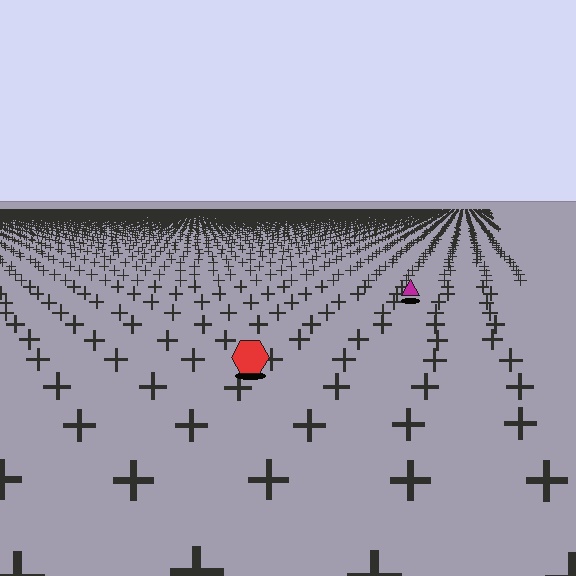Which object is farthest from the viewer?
The magenta triangle is farthest from the viewer. It appears smaller and the ground texture around it is denser.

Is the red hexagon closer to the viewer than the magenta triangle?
Yes. The red hexagon is closer — you can tell from the texture gradient: the ground texture is coarser near it.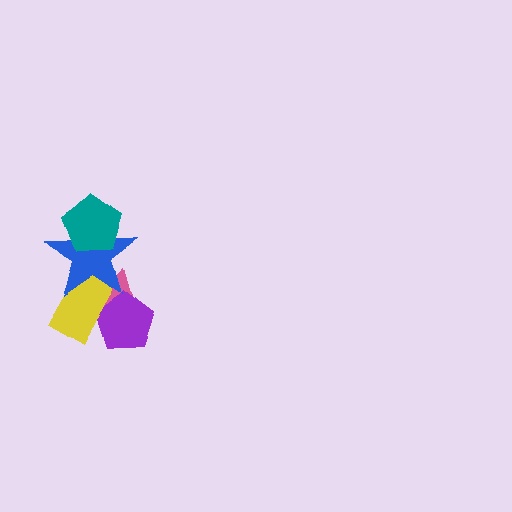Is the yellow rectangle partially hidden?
Yes, it is partially covered by another shape.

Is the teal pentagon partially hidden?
No, no other shape covers it.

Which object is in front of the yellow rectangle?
The blue star is in front of the yellow rectangle.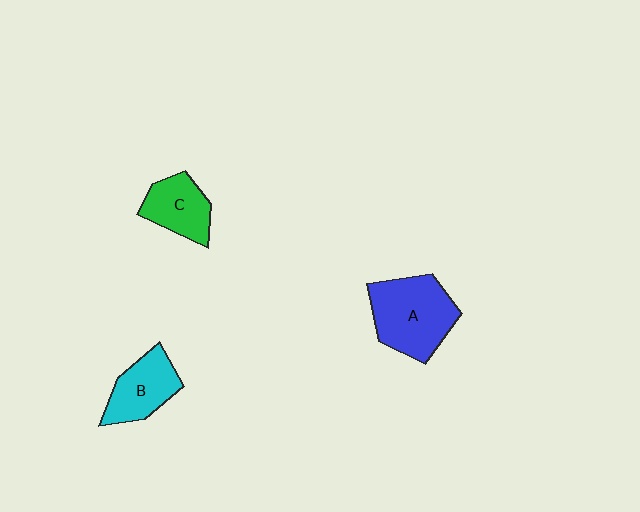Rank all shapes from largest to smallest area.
From largest to smallest: A (blue), B (cyan), C (green).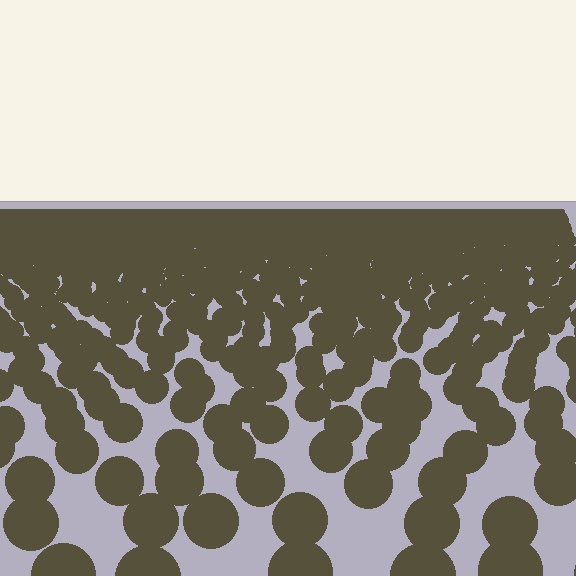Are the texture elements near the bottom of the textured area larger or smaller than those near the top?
Larger. Near the bottom, elements are closer to the viewer and appear at a bigger on-screen size.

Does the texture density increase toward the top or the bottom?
Density increases toward the top.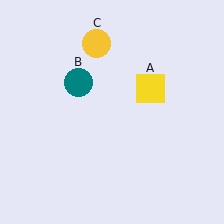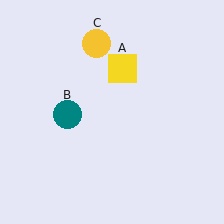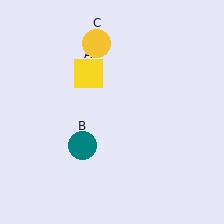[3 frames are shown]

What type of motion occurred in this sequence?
The yellow square (object A), teal circle (object B) rotated counterclockwise around the center of the scene.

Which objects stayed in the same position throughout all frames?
Yellow circle (object C) remained stationary.